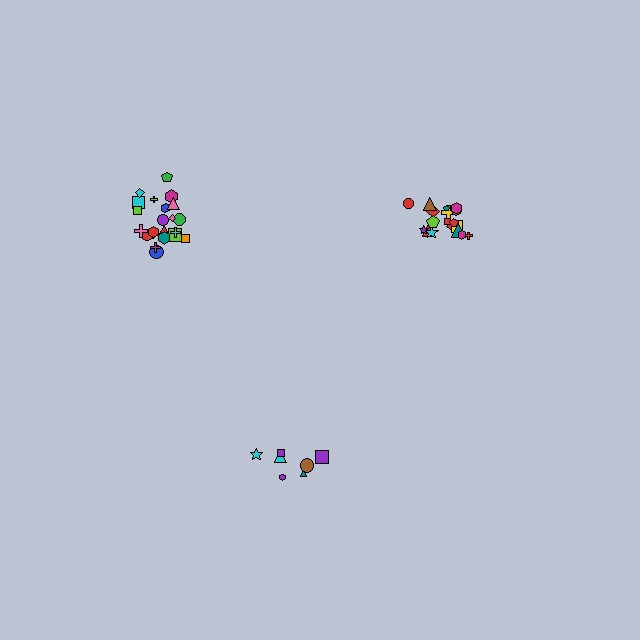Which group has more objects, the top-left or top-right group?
The top-left group.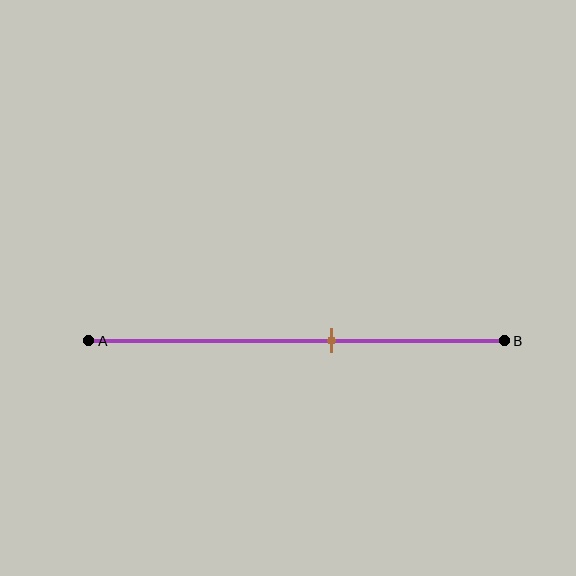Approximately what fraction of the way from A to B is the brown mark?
The brown mark is approximately 60% of the way from A to B.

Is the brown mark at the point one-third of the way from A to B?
No, the mark is at about 60% from A, not at the 33% one-third point.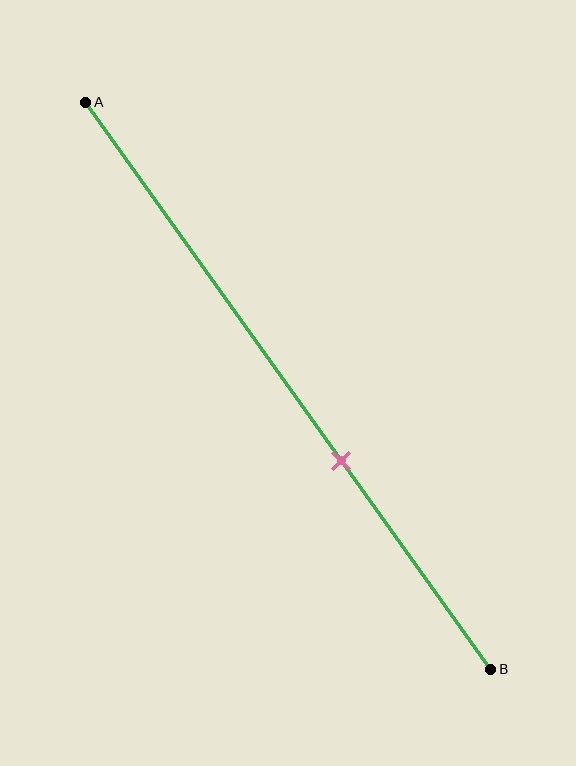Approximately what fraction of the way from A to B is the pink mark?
The pink mark is approximately 65% of the way from A to B.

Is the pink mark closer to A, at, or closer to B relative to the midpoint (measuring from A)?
The pink mark is closer to point B than the midpoint of segment AB.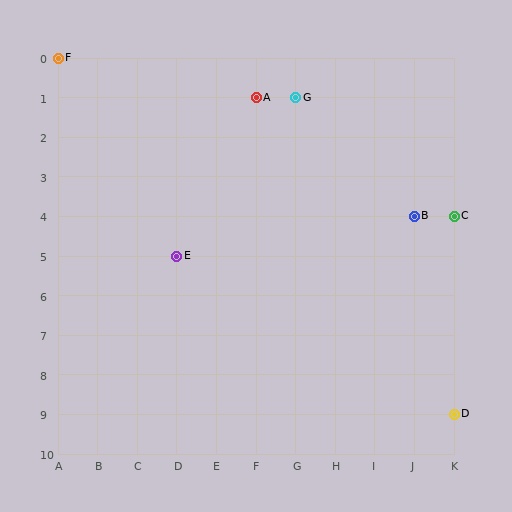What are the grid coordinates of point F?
Point F is at grid coordinates (A, 0).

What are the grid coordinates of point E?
Point E is at grid coordinates (D, 5).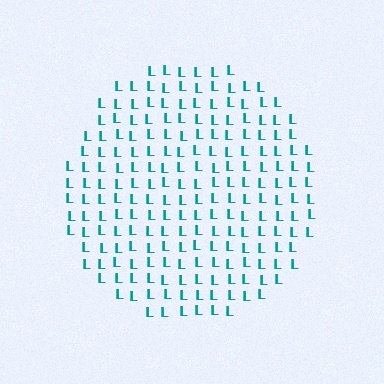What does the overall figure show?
The overall figure shows a circle.